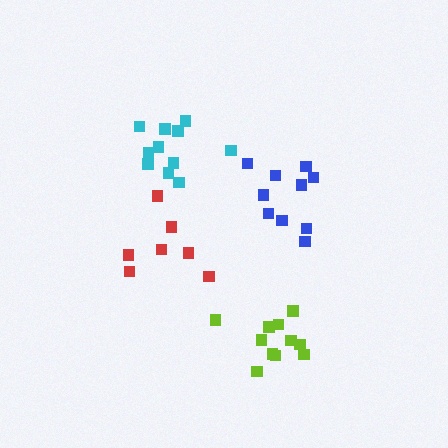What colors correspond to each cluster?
The clusters are colored: lime, blue, red, cyan.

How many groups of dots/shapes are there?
There are 4 groups.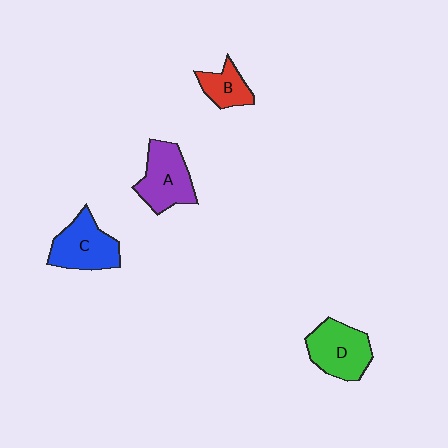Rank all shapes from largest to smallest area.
From largest to smallest: A (purple), D (green), C (blue), B (red).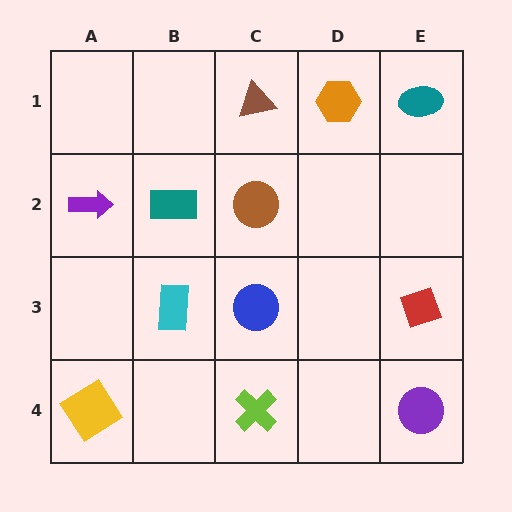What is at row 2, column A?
A purple arrow.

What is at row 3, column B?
A cyan rectangle.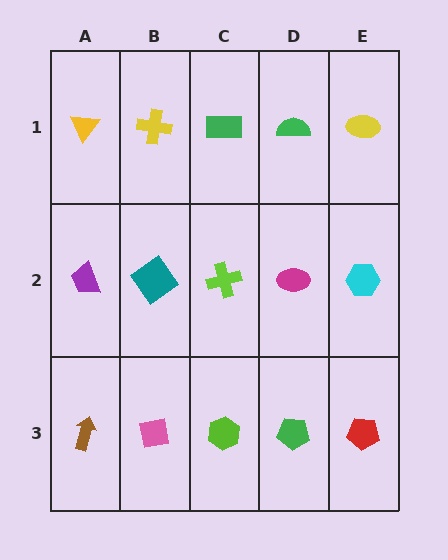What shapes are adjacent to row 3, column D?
A magenta ellipse (row 2, column D), a lime hexagon (row 3, column C), a red pentagon (row 3, column E).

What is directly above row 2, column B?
A yellow cross.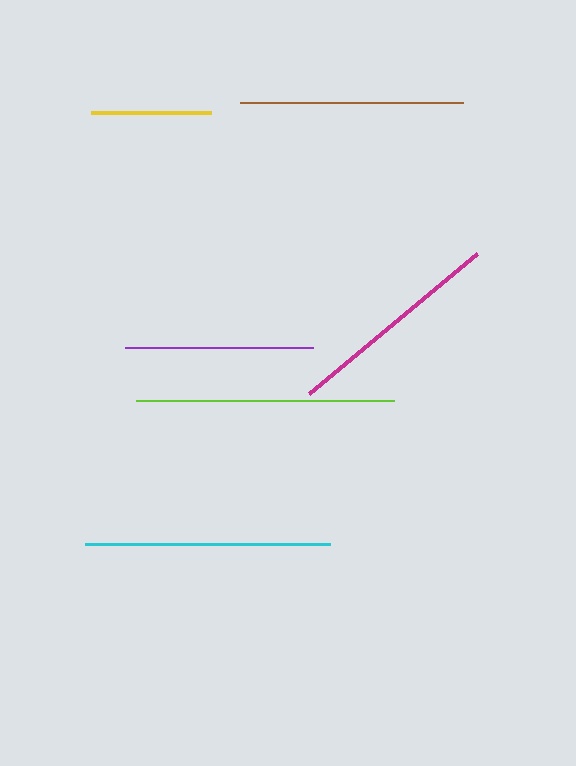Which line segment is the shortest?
The yellow line is the shortest at approximately 120 pixels.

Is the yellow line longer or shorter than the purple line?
The purple line is longer than the yellow line.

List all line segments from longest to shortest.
From longest to shortest: lime, cyan, brown, magenta, purple, yellow.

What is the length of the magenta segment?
The magenta segment is approximately 219 pixels long.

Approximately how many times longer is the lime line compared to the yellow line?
The lime line is approximately 2.1 times the length of the yellow line.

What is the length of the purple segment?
The purple segment is approximately 188 pixels long.